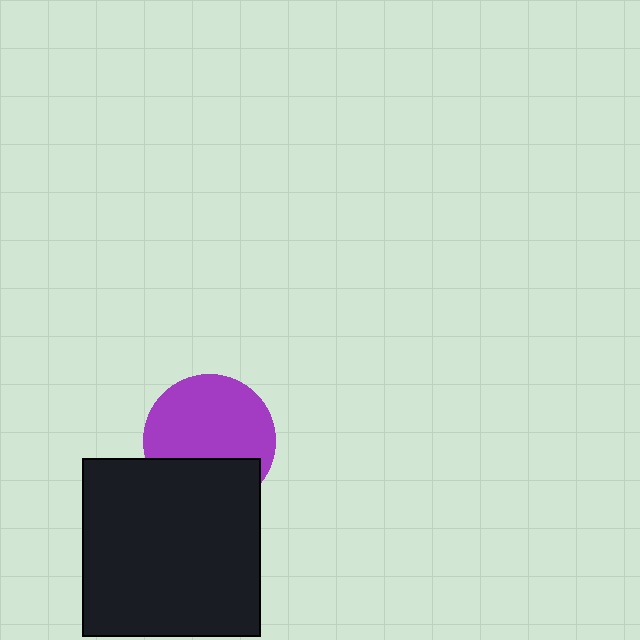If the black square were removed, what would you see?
You would see the complete purple circle.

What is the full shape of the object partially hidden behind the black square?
The partially hidden object is a purple circle.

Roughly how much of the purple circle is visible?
Most of it is visible (roughly 67%).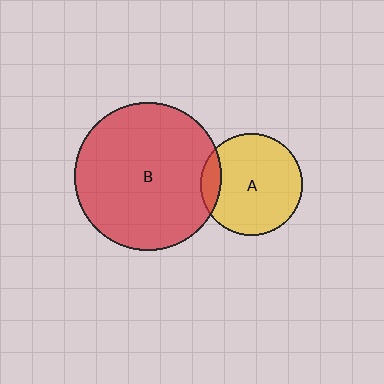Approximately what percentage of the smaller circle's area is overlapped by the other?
Approximately 10%.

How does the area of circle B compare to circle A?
Approximately 2.1 times.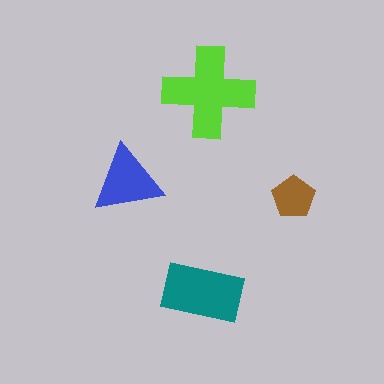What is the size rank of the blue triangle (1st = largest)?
3rd.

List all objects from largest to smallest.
The lime cross, the teal rectangle, the blue triangle, the brown pentagon.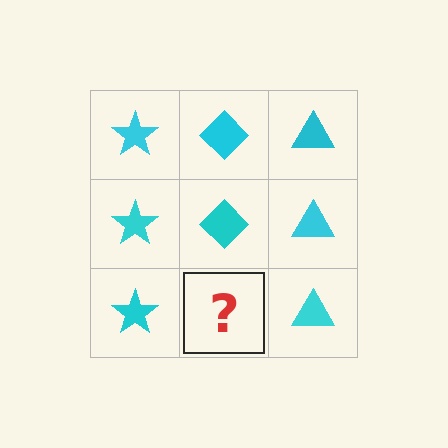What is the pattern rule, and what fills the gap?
The rule is that each column has a consistent shape. The gap should be filled with a cyan diamond.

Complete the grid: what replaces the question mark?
The question mark should be replaced with a cyan diamond.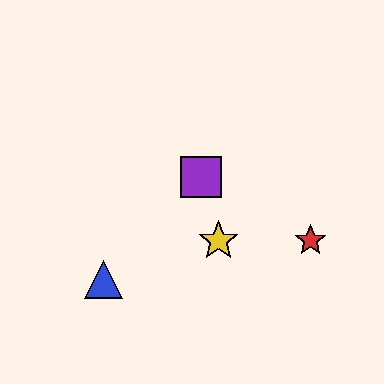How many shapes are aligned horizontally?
3 shapes (the red star, the green star, the yellow star) are aligned horizontally.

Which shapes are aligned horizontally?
The red star, the green star, the yellow star are aligned horizontally.